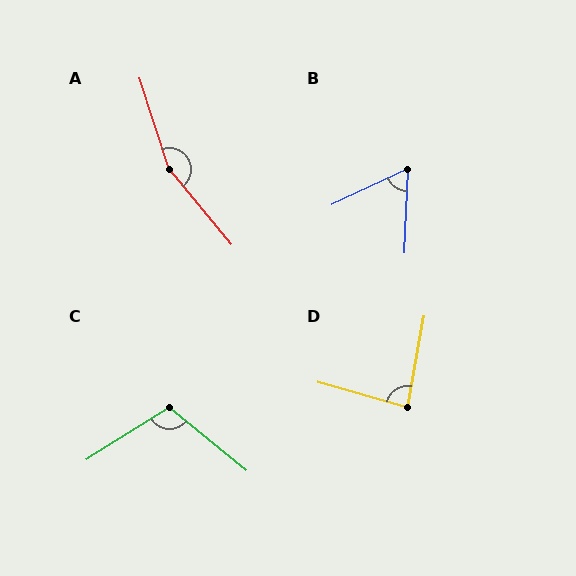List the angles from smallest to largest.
B (63°), D (84°), C (108°), A (158°).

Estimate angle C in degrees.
Approximately 108 degrees.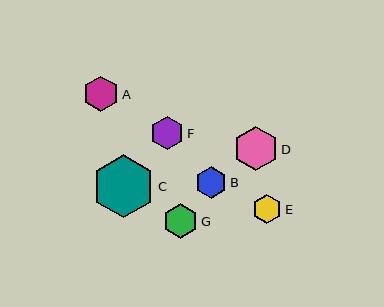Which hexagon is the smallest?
Hexagon E is the smallest with a size of approximately 29 pixels.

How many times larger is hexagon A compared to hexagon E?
Hexagon A is approximately 1.2 times the size of hexagon E.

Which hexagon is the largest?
Hexagon C is the largest with a size of approximately 63 pixels.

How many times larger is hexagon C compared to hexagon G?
Hexagon C is approximately 1.8 times the size of hexagon G.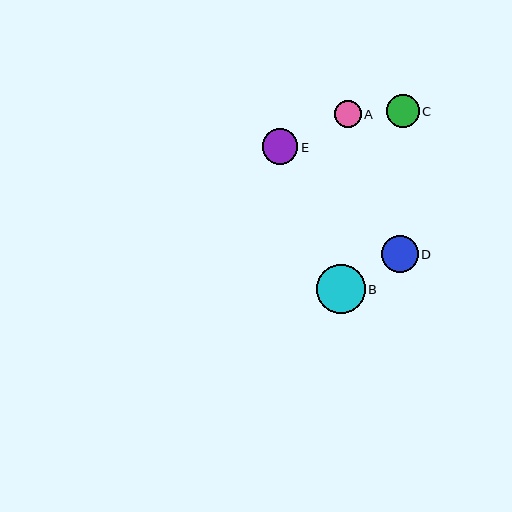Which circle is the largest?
Circle B is the largest with a size of approximately 49 pixels.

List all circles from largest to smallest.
From largest to smallest: B, D, E, C, A.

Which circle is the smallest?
Circle A is the smallest with a size of approximately 27 pixels.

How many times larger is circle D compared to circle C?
Circle D is approximately 1.1 times the size of circle C.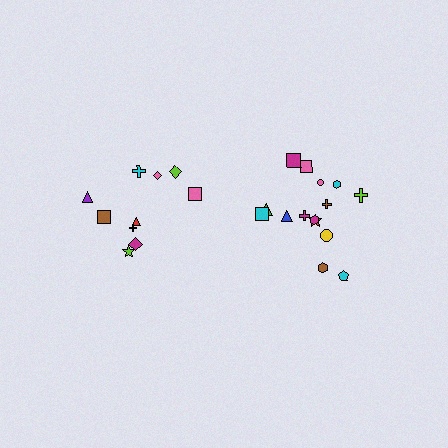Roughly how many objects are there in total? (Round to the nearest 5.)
Roughly 25 objects in total.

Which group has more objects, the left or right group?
The right group.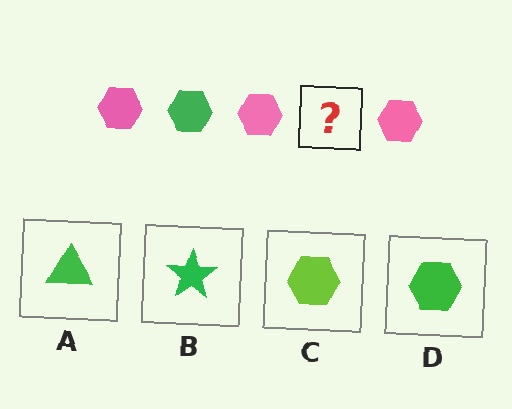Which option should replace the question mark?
Option D.